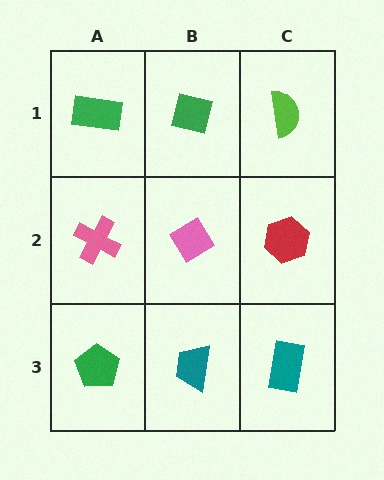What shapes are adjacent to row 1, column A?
A pink cross (row 2, column A), a green square (row 1, column B).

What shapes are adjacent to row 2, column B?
A green square (row 1, column B), a teal trapezoid (row 3, column B), a pink cross (row 2, column A), a red hexagon (row 2, column C).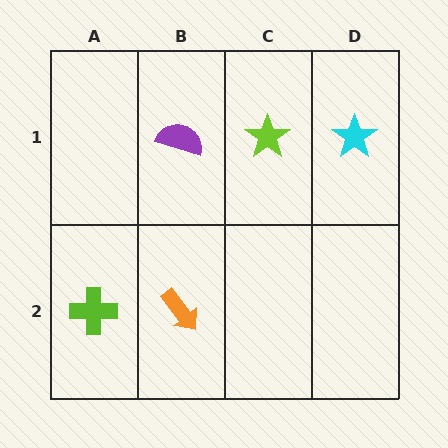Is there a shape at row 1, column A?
No, that cell is empty.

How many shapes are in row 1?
3 shapes.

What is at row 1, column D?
A cyan star.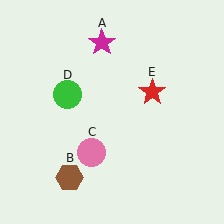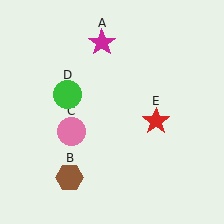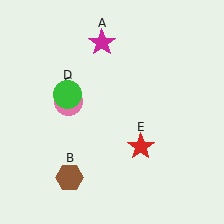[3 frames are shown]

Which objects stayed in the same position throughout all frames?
Magenta star (object A) and brown hexagon (object B) and green circle (object D) remained stationary.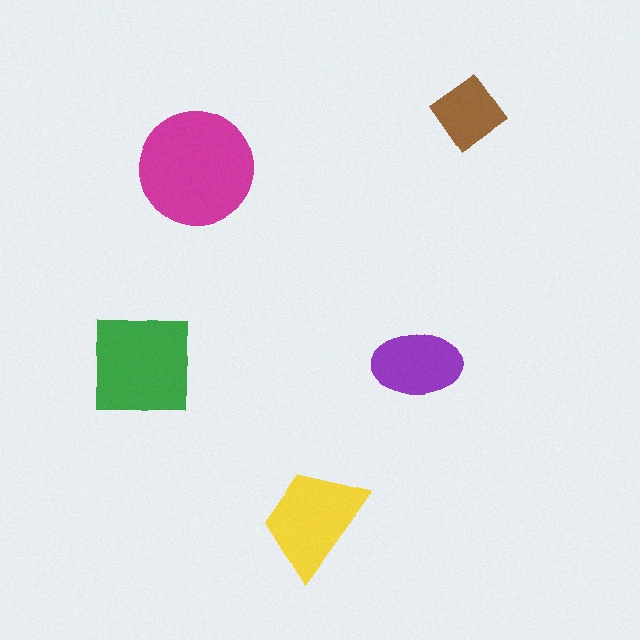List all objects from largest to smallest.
The magenta circle, the green square, the yellow trapezoid, the purple ellipse, the brown diamond.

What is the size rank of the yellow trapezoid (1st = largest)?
3rd.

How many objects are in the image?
There are 5 objects in the image.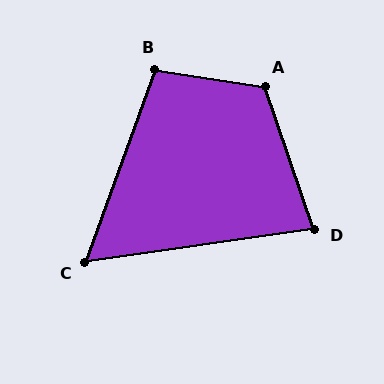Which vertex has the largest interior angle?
A, at approximately 118 degrees.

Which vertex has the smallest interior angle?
C, at approximately 62 degrees.